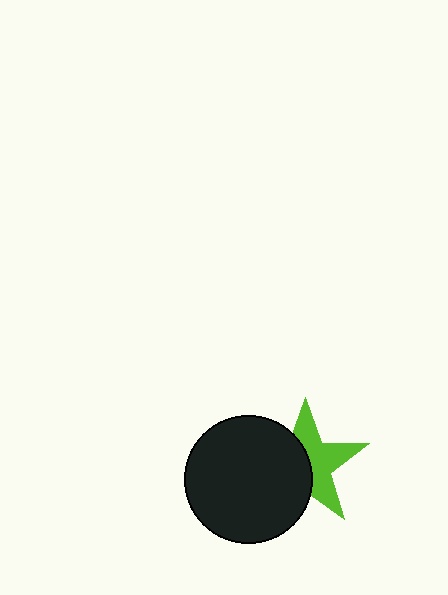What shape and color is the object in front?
The object in front is a black circle.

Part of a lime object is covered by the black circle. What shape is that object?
It is a star.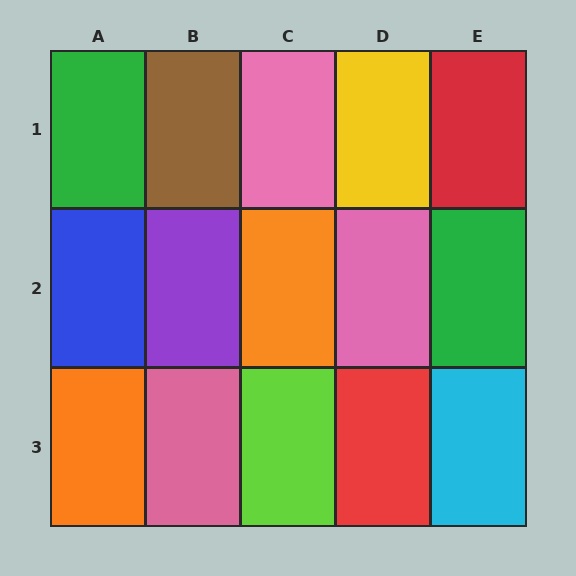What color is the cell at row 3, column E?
Cyan.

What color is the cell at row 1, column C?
Pink.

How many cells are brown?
1 cell is brown.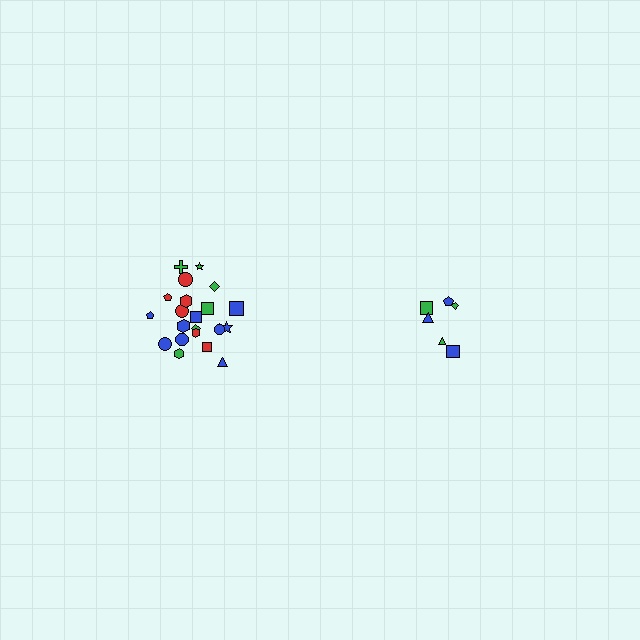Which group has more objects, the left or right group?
The left group.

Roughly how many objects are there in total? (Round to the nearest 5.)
Roughly 30 objects in total.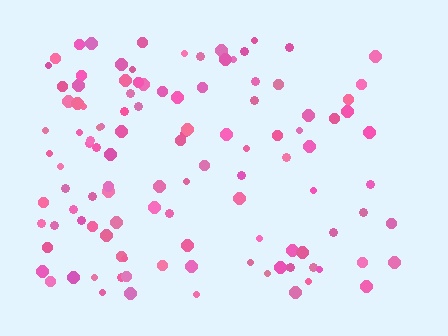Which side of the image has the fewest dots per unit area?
The right.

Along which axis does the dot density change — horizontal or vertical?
Horizontal.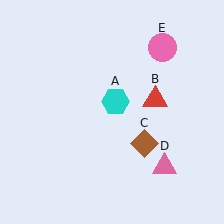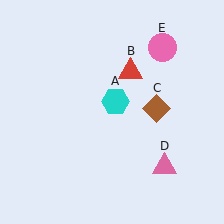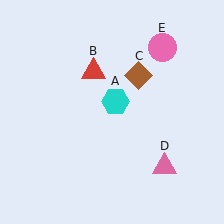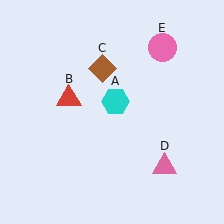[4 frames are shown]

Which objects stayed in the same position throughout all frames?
Cyan hexagon (object A) and pink triangle (object D) and pink circle (object E) remained stationary.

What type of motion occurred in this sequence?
The red triangle (object B), brown diamond (object C) rotated counterclockwise around the center of the scene.